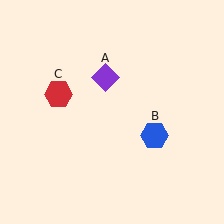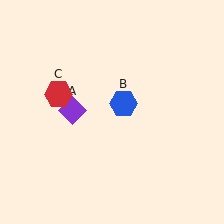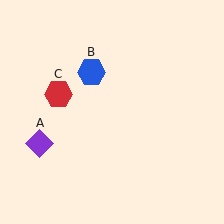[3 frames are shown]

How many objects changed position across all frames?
2 objects changed position: purple diamond (object A), blue hexagon (object B).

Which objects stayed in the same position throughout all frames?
Red hexagon (object C) remained stationary.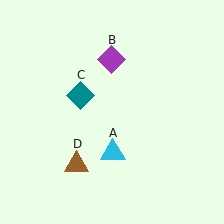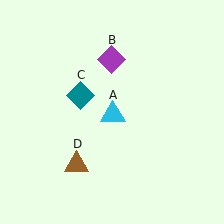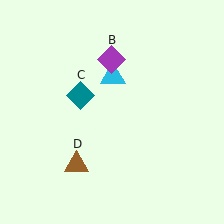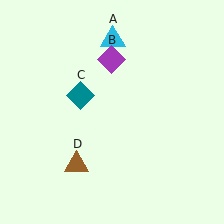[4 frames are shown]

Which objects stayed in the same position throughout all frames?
Purple diamond (object B) and teal diamond (object C) and brown triangle (object D) remained stationary.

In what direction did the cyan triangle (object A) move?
The cyan triangle (object A) moved up.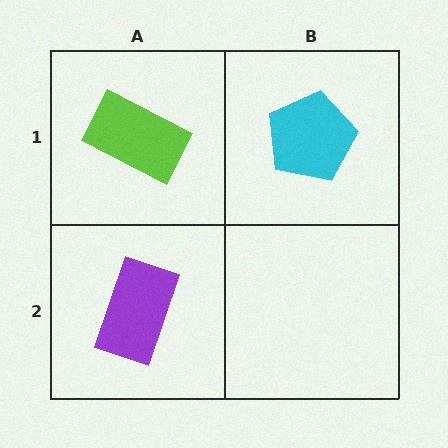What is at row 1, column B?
A cyan pentagon.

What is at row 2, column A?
A purple rectangle.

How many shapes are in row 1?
2 shapes.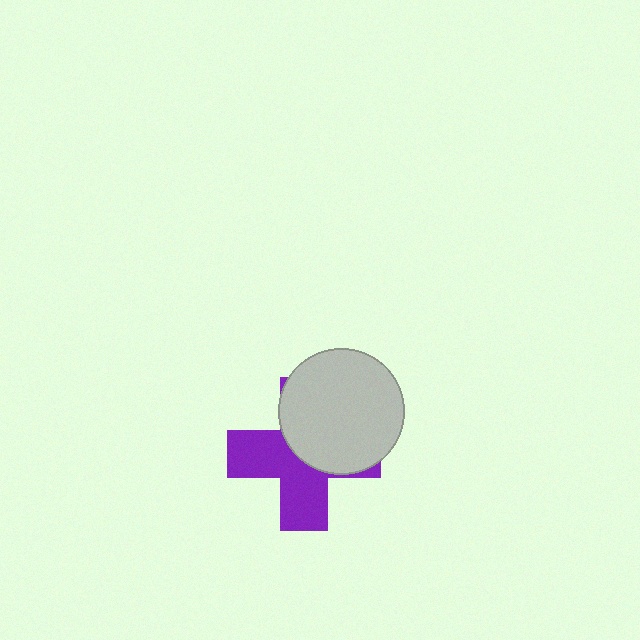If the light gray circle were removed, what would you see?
You would see the complete purple cross.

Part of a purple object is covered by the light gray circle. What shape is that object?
It is a cross.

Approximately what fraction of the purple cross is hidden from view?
Roughly 49% of the purple cross is hidden behind the light gray circle.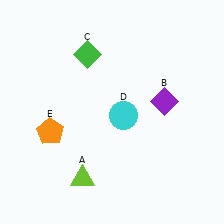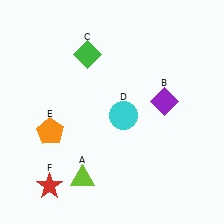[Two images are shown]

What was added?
A red star (F) was added in Image 2.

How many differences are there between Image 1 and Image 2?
There is 1 difference between the two images.